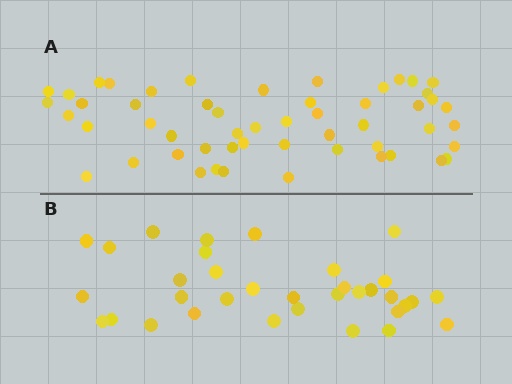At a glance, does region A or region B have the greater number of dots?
Region A (the top region) has more dots.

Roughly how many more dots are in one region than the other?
Region A has approximately 20 more dots than region B.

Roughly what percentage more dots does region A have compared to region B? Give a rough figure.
About 55% more.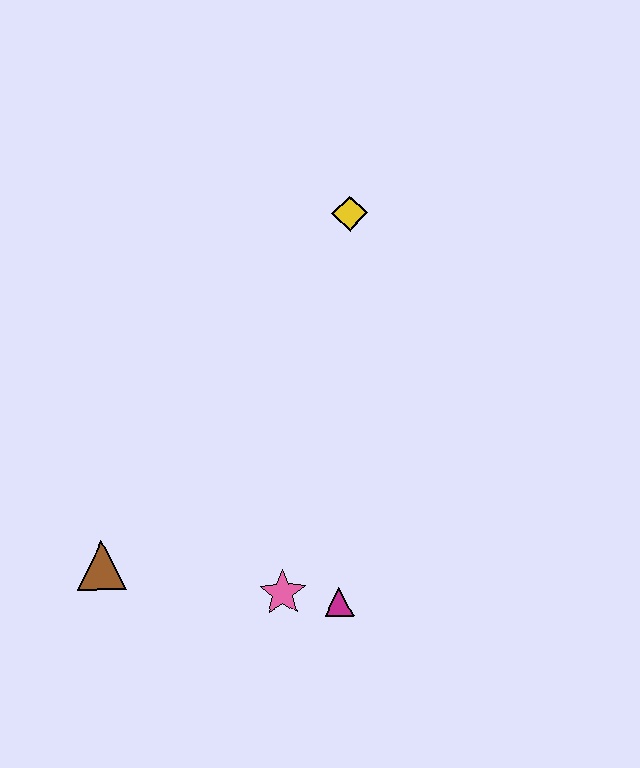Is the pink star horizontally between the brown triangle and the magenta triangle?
Yes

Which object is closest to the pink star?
The magenta triangle is closest to the pink star.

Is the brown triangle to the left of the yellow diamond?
Yes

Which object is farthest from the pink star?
The yellow diamond is farthest from the pink star.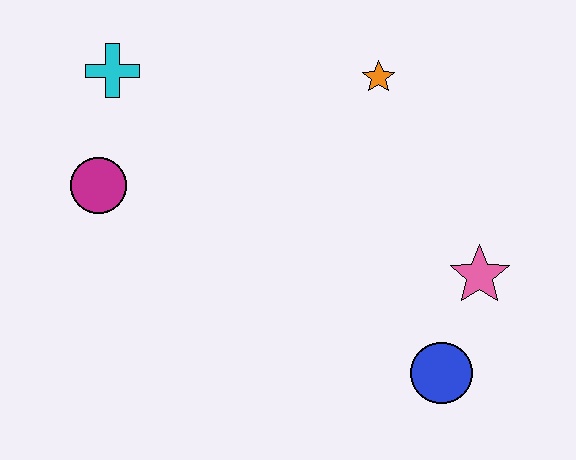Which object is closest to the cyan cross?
The magenta circle is closest to the cyan cross.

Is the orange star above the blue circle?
Yes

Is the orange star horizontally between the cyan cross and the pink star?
Yes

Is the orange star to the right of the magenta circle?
Yes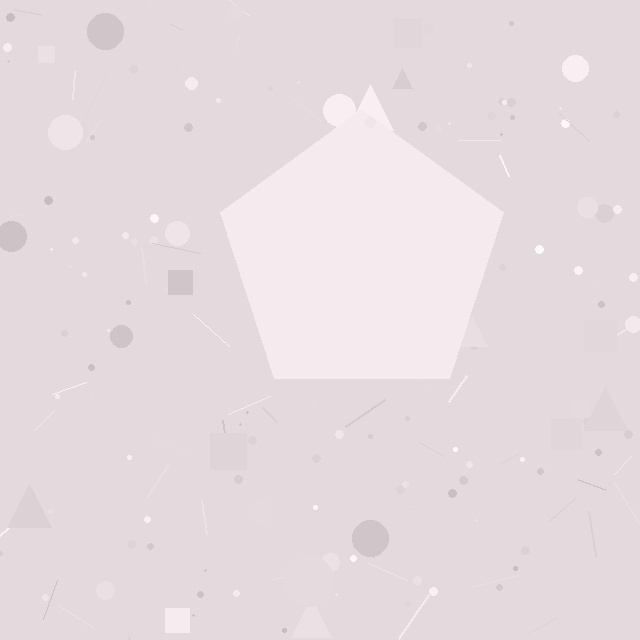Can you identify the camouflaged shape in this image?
The camouflaged shape is a pentagon.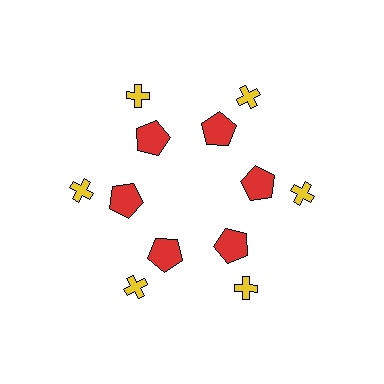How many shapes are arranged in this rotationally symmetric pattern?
There are 12 shapes, arranged in 6 groups of 2.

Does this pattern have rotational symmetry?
Yes, this pattern has 6-fold rotational symmetry. It looks the same after rotating 60 degrees around the center.